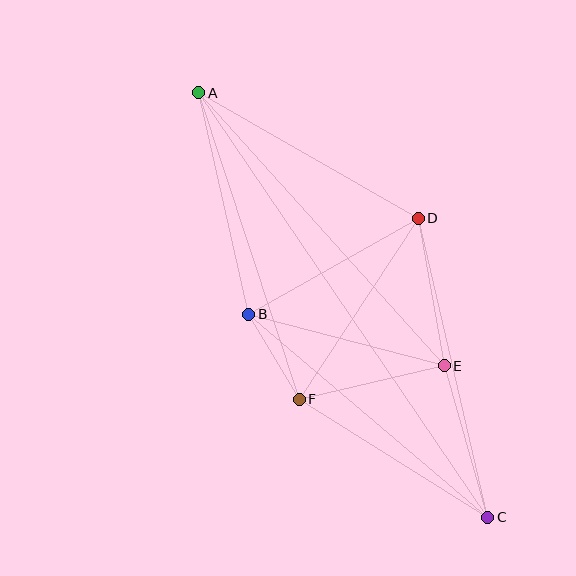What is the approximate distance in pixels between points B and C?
The distance between B and C is approximately 313 pixels.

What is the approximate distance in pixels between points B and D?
The distance between B and D is approximately 195 pixels.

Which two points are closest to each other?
Points B and F are closest to each other.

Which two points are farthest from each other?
Points A and C are farthest from each other.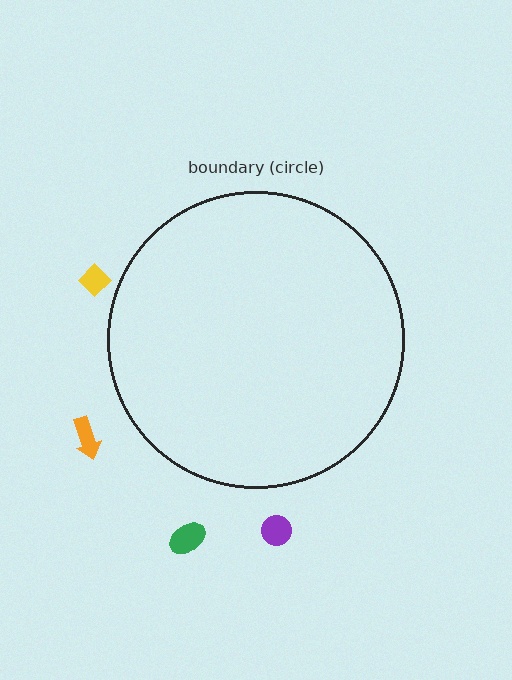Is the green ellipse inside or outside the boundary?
Outside.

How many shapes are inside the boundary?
0 inside, 4 outside.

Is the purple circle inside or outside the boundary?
Outside.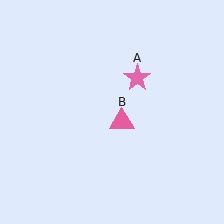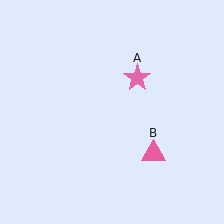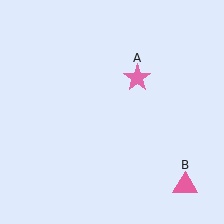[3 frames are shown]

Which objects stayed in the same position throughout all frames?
Pink star (object A) remained stationary.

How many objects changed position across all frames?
1 object changed position: pink triangle (object B).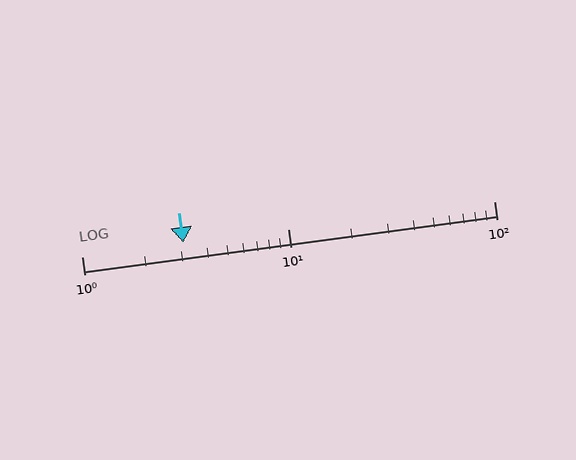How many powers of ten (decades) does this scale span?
The scale spans 2 decades, from 1 to 100.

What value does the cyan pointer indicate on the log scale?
The pointer indicates approximately 3.1.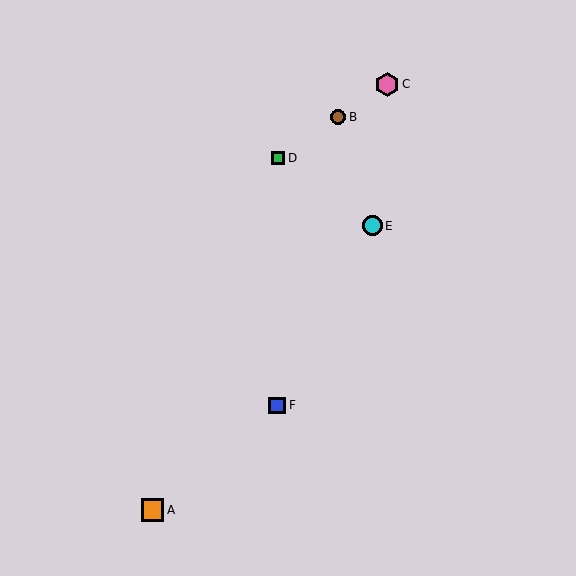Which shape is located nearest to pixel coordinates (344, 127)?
The brown circle (labeled B) at (338, 117) is nearest to that location.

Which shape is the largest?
The pink hexagon (labeled C) is the largest.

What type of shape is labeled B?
Shape B is a brown circle.